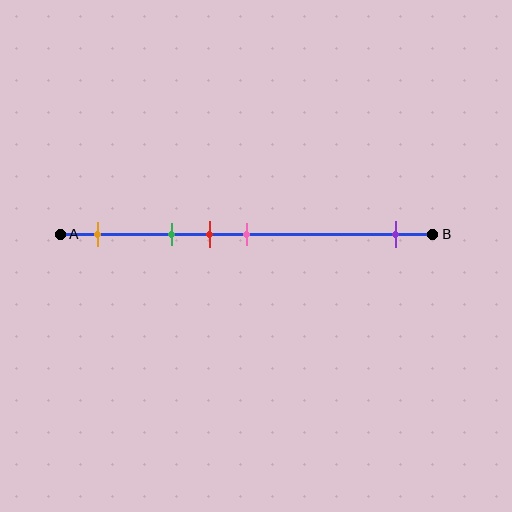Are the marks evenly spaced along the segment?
No, the marks are not evenly spaced.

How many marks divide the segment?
There are 5 marks dividing the segment.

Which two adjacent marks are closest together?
The red and pink marks are the closest adjacent pair.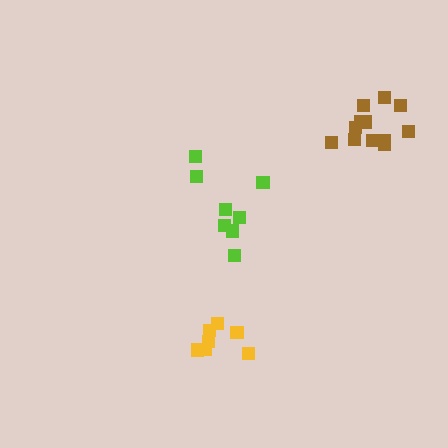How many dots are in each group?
Group 1: 7 dots, Group 2: 8 dots, Group 3: 12 dots (27 total).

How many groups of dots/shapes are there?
There are 3 groups.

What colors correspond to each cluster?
The clusters are colored: yellow, lime, brown.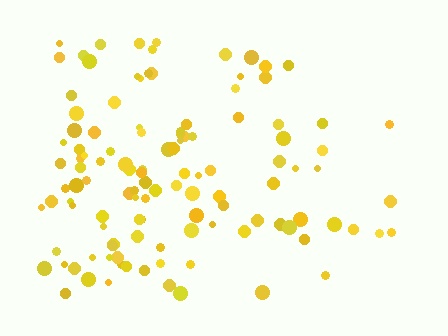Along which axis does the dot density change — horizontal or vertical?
Horizontal.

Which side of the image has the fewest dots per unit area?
The right.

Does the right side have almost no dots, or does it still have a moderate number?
Still a moderate number, just noticeably fewer than the left.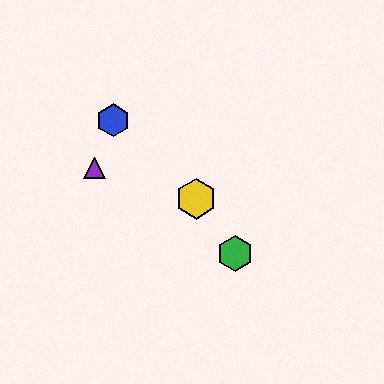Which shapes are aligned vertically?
The red hexagon, the green hexagon are aligned vertically.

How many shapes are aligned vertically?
2 shapes (the red hexagon, the green hexagon) are aligned vertically.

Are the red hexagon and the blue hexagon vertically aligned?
No, the red hexagon is at x≈235 and the blue hexagon is at x≈113.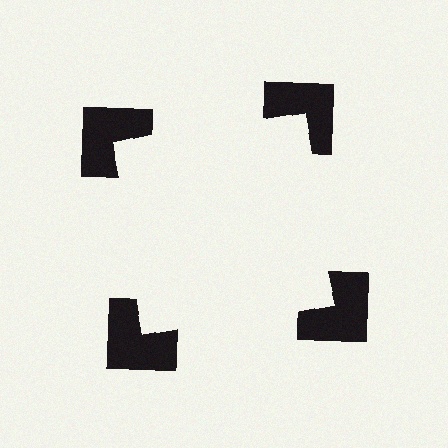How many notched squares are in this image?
There are 4 — one at each vertex of the illusory square.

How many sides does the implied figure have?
4 sides.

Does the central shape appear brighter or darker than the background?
It typically appears slightly brighter than the background, even though no actual brightness change is drawn.